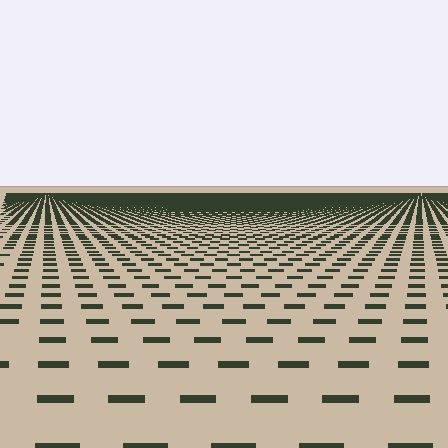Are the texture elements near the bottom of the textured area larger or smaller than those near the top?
Larger. Near the bottom, elements are closer to the viewer and appear at a bigger on-screen size.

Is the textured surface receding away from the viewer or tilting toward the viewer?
The surface is receding away from the viewer. Texture elements get smaller and denser toward the top.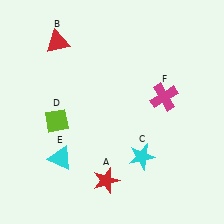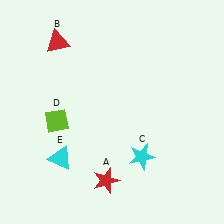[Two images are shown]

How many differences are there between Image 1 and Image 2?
There is 1 difference between the two images.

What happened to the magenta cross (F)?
The magenta cross (F) was removed in Image 2. It was in the top-right area of Image 1.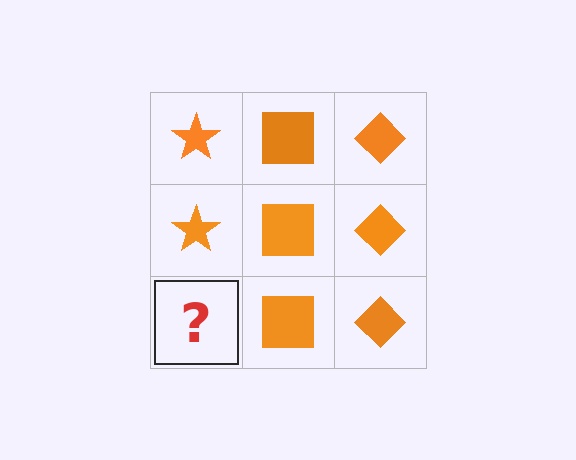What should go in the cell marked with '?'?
The missing cell should contain an orange star.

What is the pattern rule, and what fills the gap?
The rule is that each column has a consistent shape. The gap should be filled with an orange star.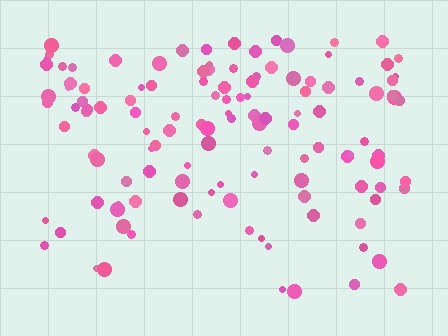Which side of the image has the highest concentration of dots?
The top.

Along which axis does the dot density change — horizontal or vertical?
Vertical.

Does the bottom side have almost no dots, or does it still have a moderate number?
Still a moderate number, just noticeably fewer than the top.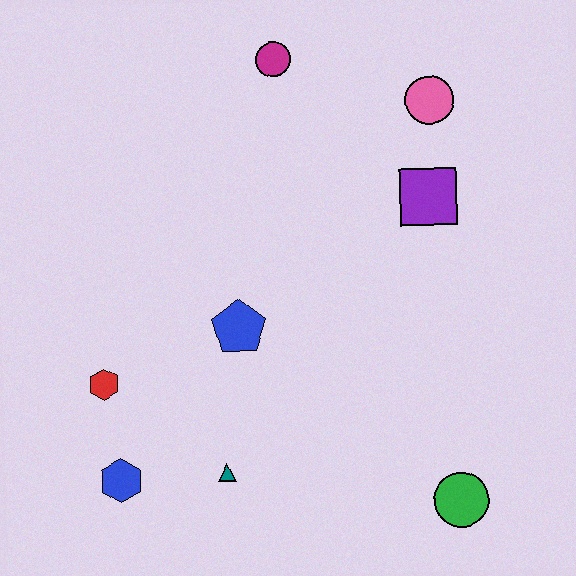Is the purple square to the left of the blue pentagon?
No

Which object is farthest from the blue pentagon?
The pink circle is farthest from the blue pentagon.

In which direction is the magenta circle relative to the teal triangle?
The magenta circle is above the teal triangle.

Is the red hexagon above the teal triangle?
Yes